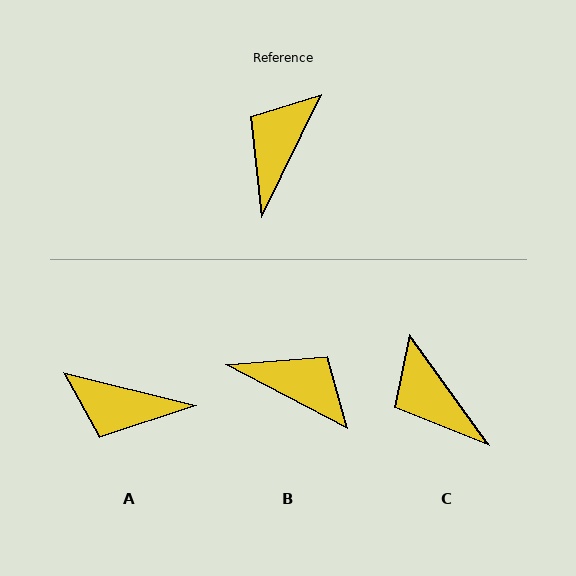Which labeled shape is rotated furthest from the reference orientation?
A, about 102 degrees away.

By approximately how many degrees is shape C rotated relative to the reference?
Approximately 62 degrees counter-clockwise.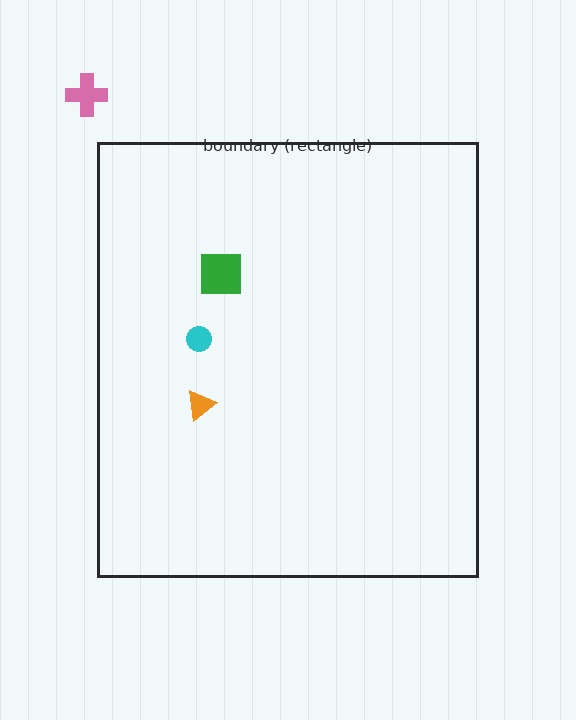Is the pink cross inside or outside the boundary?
Outside.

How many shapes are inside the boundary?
3 inside, 1 outside.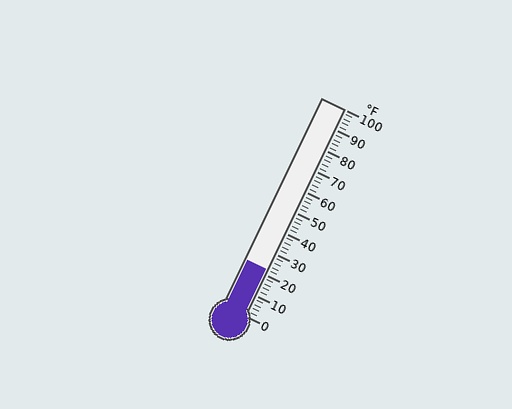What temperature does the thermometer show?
The thermometer shows approximately 22°F.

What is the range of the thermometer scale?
The thermometer scale ranges from 0°F to 100°F.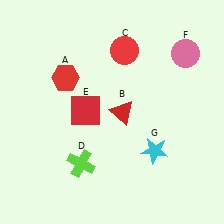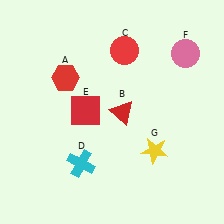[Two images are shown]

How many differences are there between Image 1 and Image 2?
There are 2 differences between the two images.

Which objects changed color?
D changed from lime to cyan. G changed from cyan to yellow.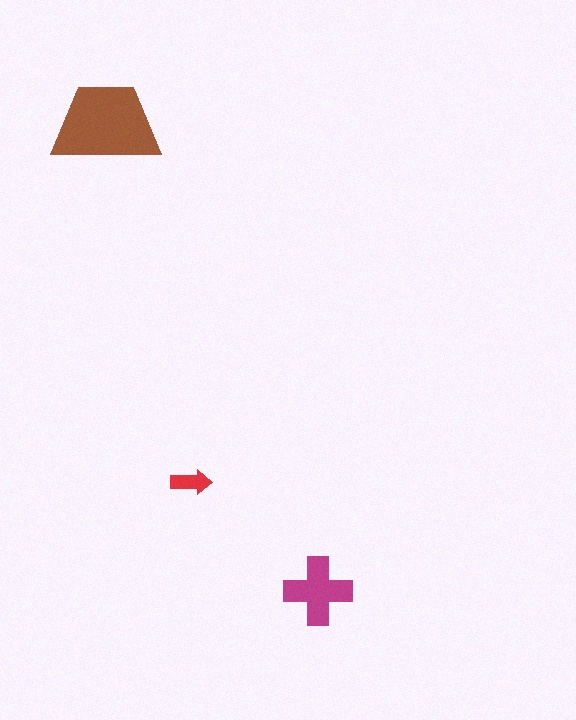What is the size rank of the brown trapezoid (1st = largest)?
1st.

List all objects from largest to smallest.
The brown trapezoid, the magenta cross, the red arrow.